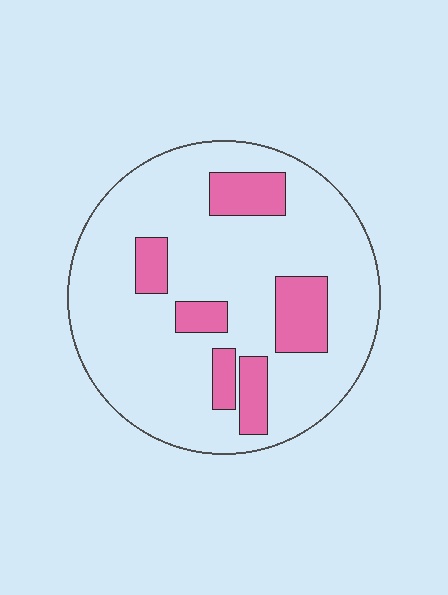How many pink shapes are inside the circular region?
6.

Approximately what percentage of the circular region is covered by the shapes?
Approximately 20%.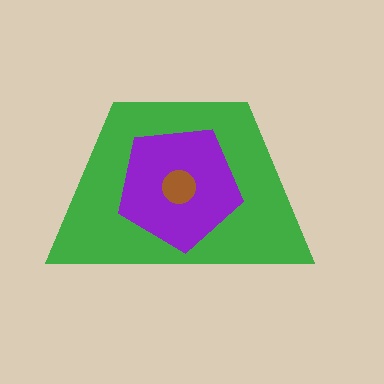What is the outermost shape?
The green trapezoid.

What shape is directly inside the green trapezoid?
The purple pentagon.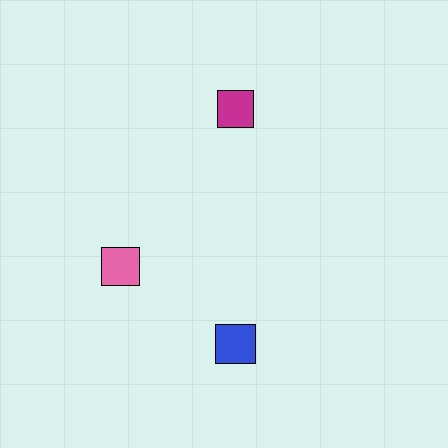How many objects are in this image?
There are 3 objects.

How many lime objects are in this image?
There are no lime objects.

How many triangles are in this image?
There are no triangles.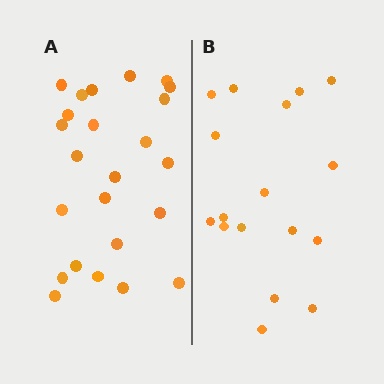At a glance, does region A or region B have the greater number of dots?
Region A (the left region) has more dots.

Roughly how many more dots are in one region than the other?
Region A has roughly 8 or so more dots than region B.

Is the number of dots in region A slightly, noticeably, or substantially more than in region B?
Region A has noticeably more, but not dramatically so. The ratio is roughly 1.4 to 1.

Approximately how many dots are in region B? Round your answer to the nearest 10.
About 20 dots. (The exact count is 17, which rounds to 20.)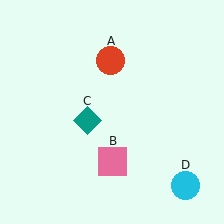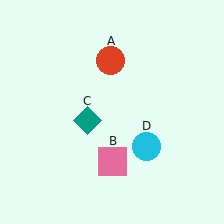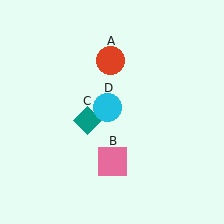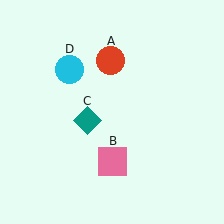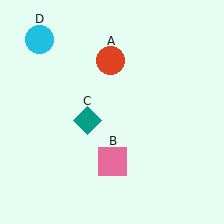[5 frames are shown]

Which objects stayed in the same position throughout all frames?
Red circle (object A) and pink square (object B) and teal diamond (object C) remained stationary.